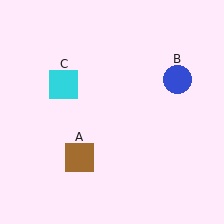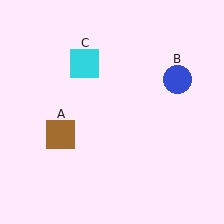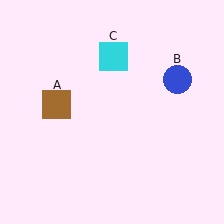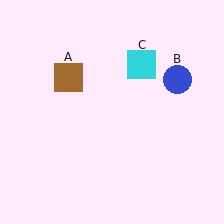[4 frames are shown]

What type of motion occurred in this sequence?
The brown square (object A), cyan square (object C) rotated clockwise around the center of the scene.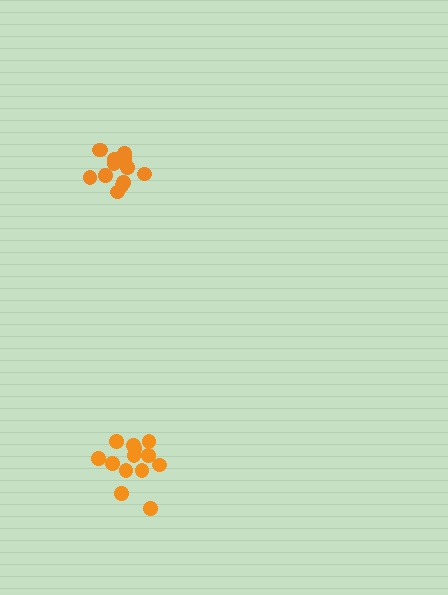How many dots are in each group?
Group 1: 13 dots, Group 2: 13 dots (26 total).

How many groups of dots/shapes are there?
There are 2 groups.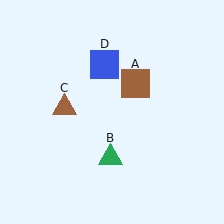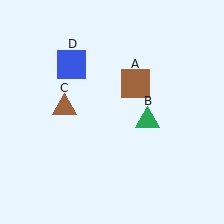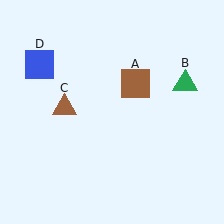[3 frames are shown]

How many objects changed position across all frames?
2 objects changed position: green triangle (object B), blue square (object D).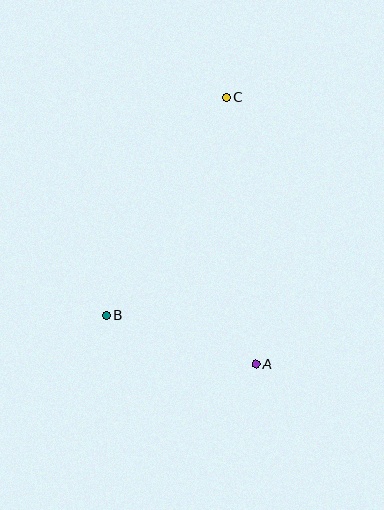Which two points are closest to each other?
Points A and B are closest to each other.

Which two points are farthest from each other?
Points A and C are farthest from each other.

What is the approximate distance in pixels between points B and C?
The distance between B and C is approximately 249 pixels.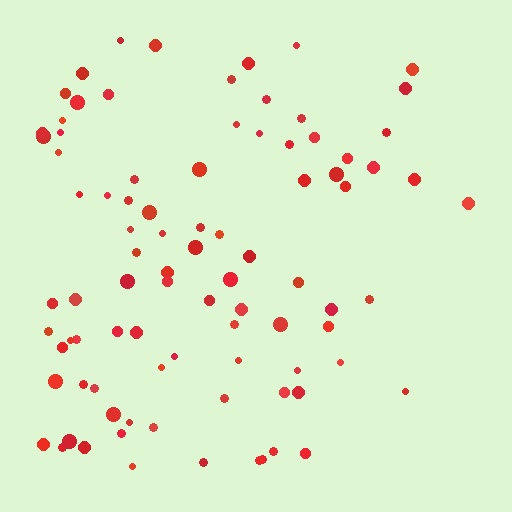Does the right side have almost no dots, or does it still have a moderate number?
Still a moderate number, just noticeably fewer than the left.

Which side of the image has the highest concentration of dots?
The left.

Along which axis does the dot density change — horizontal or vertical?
Horizontal.